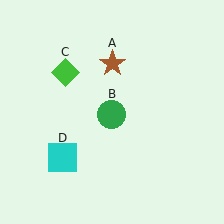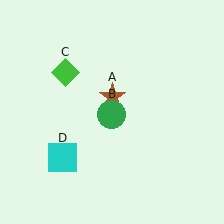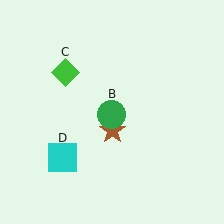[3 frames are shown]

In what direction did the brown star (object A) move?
The brown star (object A) moved down.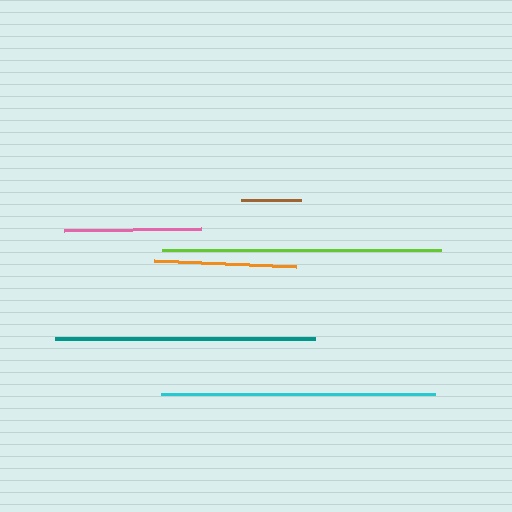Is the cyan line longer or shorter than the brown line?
The cyan line is longer than the brown line.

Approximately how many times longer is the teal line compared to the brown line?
The teal line is approximately 4.3 times the length of the brown line.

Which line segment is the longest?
The lime line is the longest at approximately 280 pixels.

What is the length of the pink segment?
The pink segment is approximately 138 pixels long.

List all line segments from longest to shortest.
From longest to shortest: lime, cyan, teal, orange, pink, brown.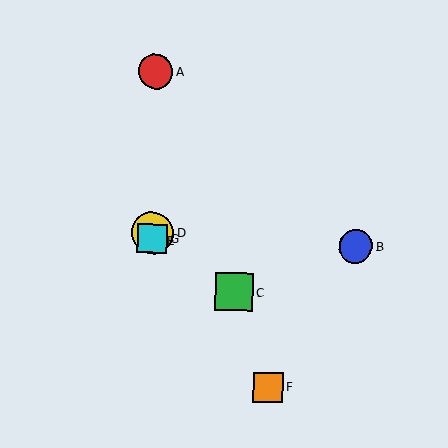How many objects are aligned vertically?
4 objects (A, D, E, G) are aligned vertically.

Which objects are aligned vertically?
Objects A, D, E, G are aligned vertically.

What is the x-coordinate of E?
Object E is at x≈152.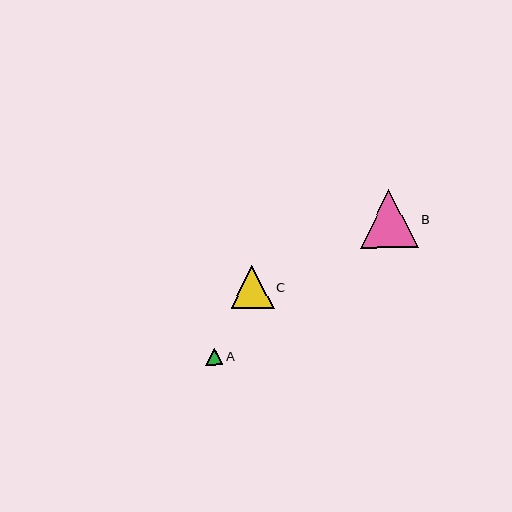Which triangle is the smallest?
Triangle A is the smallest with a size of approximately 17 pixels.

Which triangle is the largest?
Triangle B is the largest with a size of approximately 58 pixels.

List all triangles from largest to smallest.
From largest to smallest: B, C, A.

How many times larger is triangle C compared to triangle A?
Triangle C is approximately 2.6 times the size of triangle A.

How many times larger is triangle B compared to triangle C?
Triangle B is approximately 1.3 times the size of triangle C.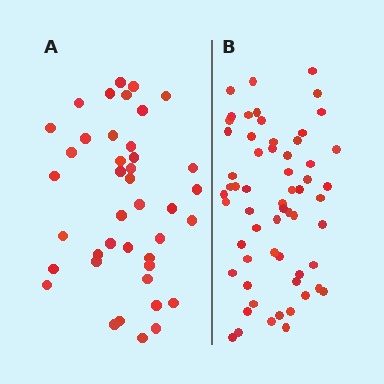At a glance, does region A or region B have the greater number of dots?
Region B (the right region) has more dots.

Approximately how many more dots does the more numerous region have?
Region B has approximately 20 more dots than region A.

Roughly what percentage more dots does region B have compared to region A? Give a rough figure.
About 45% more.